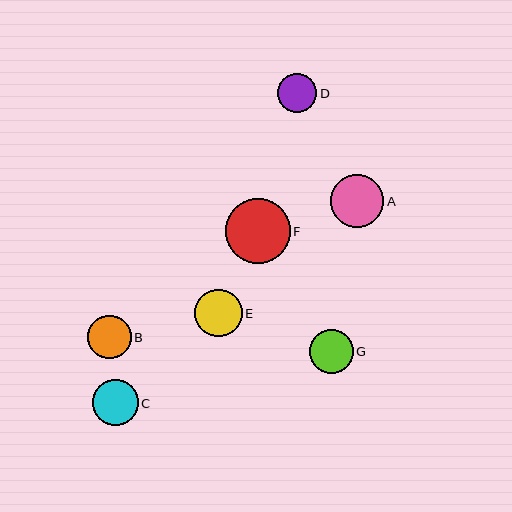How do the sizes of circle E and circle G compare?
Circle E and circle G are approximately the same size.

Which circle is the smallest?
Circle D is the smallest with a size of approximately 39 pixels.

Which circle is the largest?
Circle F is the largest with a size of approximately 65 pixels.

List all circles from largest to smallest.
From largest to smallest: F, A, E, C, G, B, D.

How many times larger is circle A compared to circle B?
Circle A is approximately 1.2 times the size of circle B.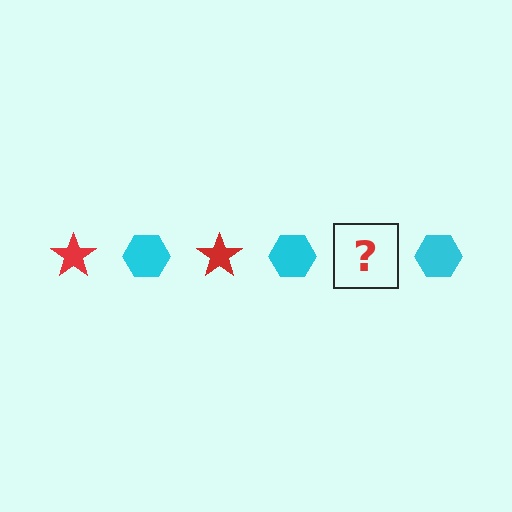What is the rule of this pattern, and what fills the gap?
The rule is that the pattern alternates between red star and cyan hexagon. The gap should be filled with a red star.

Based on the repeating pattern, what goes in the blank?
The blank should be a red star.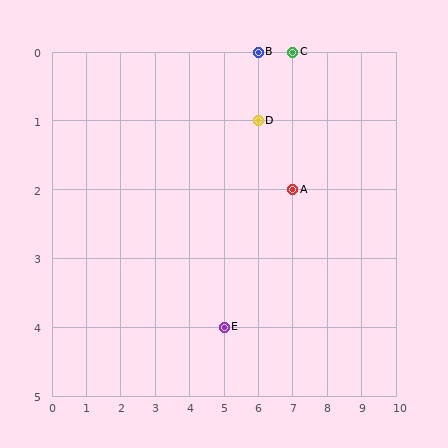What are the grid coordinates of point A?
Point A is at grid coordinates (7, 2).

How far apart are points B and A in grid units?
Points B and A are 1 column and 2 rows apart (about 2.2 grid units diagonally).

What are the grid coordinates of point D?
Point D is at grid coordinates (6, 1).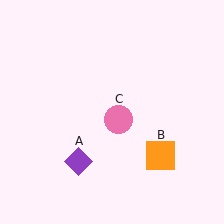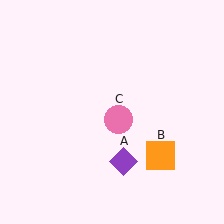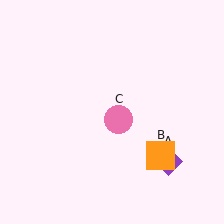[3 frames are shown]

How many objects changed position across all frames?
1 object changed position: purple diamond (object A).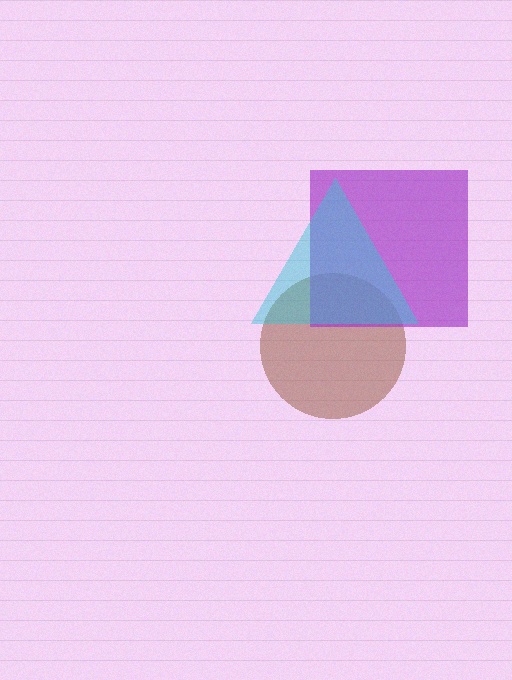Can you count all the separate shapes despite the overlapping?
Yes, there are 3 separate shapes.